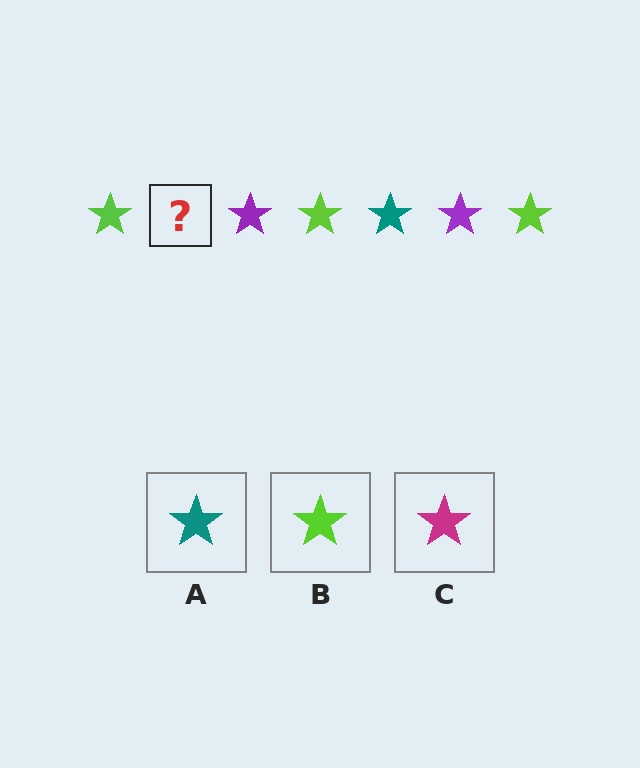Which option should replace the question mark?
Option A.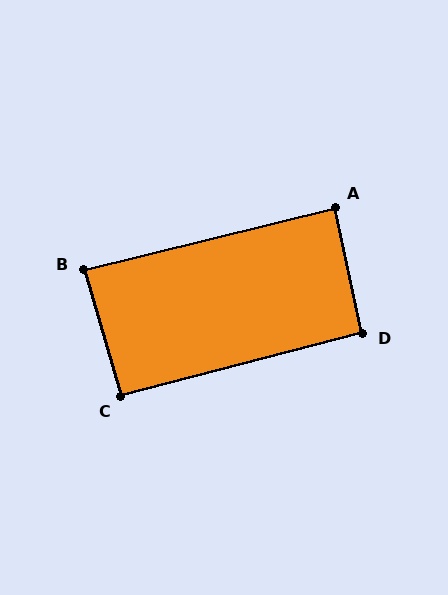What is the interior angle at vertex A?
Approximately 88 degrees (approximately right).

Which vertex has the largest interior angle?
D, at approximately 92 degrees.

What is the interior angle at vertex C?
Approximately 92 degrees (approximately right).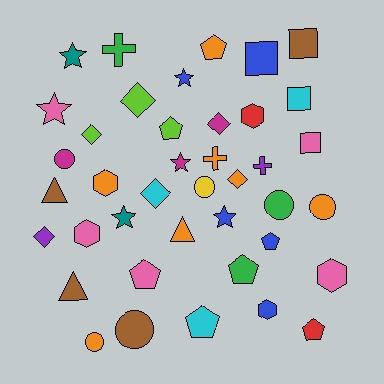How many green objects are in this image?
There are 3 green objects.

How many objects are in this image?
There are 40 objects.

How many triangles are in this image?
There are 3 triangles.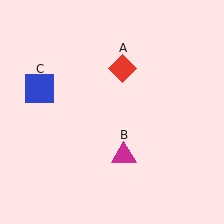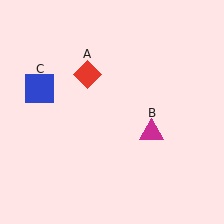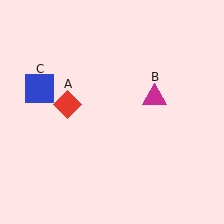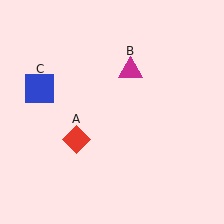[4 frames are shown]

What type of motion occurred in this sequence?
The red diamond (object A), magenta triangle (object B) rotated counterclockwise around the center of the scene.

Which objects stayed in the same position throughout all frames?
Blue square (object C) remained stationary.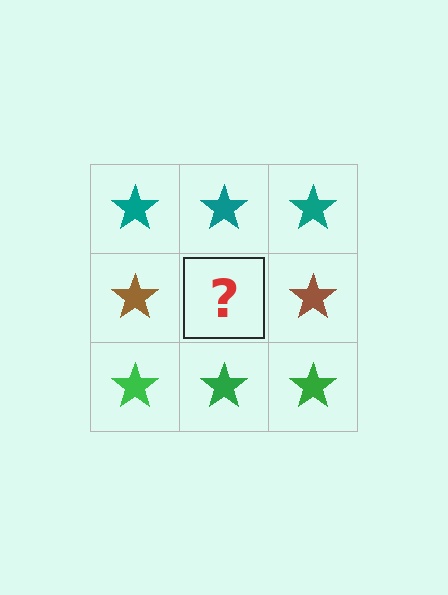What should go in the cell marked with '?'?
The missing cell should contain a brown star.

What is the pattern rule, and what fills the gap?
The rule is that each row has a consistent color. The gap should be filled with a brown star.